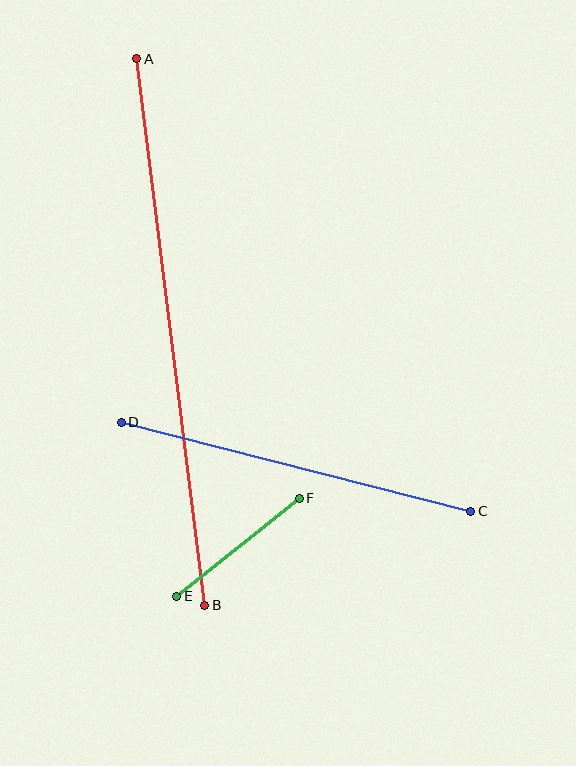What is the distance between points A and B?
The distance is approximately 551 pixels.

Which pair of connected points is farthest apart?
Points A and B are farthest apart.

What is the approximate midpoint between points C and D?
The midpoint is at approximately (296, 467) pixels.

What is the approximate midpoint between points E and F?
The midpoint is at approximately (238, 547) pixels.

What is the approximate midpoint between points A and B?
The midpoint is at approximately (171, 332) pixels.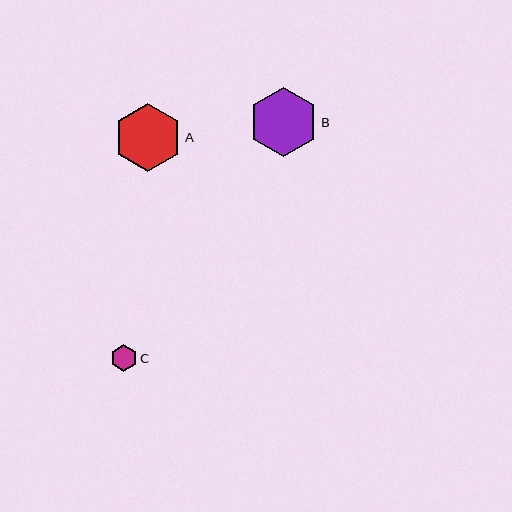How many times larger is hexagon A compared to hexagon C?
Hexagon A is approximately 2.6 times the size of hexagon C.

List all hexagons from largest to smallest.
From largest to smallest: B, A, C.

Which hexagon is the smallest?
Hexagon C is the smallest with a size of approximately 27 pixels.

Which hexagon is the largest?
Hexagon B is the largest with a size of approximately 70 pixels.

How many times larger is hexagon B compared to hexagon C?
Hexagon B is approximately 2.6 times the size of hexagon C.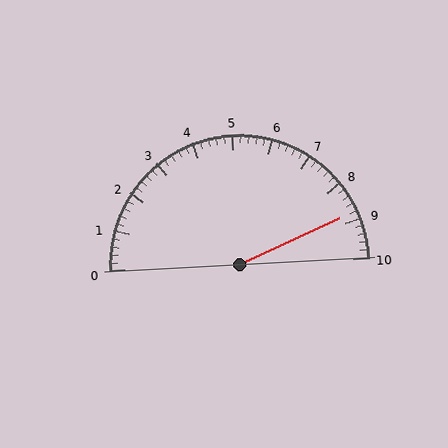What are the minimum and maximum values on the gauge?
The gauge ranges from 0 to 10.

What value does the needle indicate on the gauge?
The needle indicates approximately 8.8.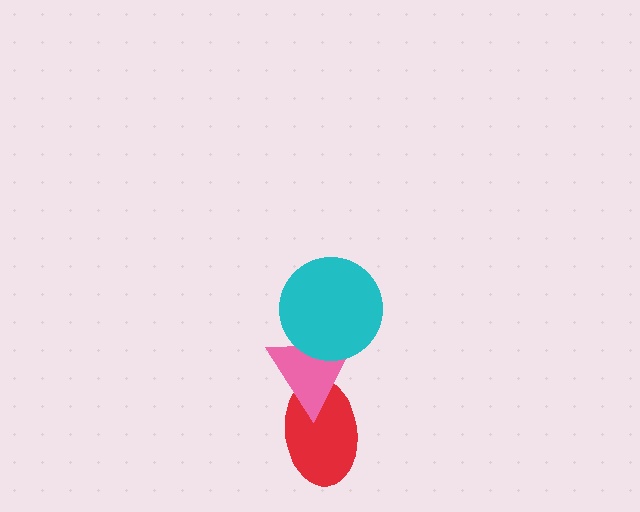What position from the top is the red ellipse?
The red ellipse is 3rd from the top.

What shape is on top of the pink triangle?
The cyan circle is on top of the pink triangle.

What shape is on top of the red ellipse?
The pink triangle is on top of the red ellipse.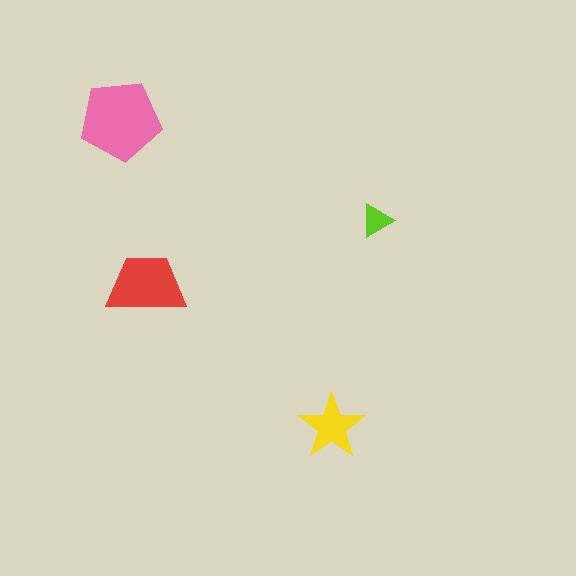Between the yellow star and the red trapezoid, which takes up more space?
The red trapezoid.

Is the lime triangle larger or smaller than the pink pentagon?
Smaller.